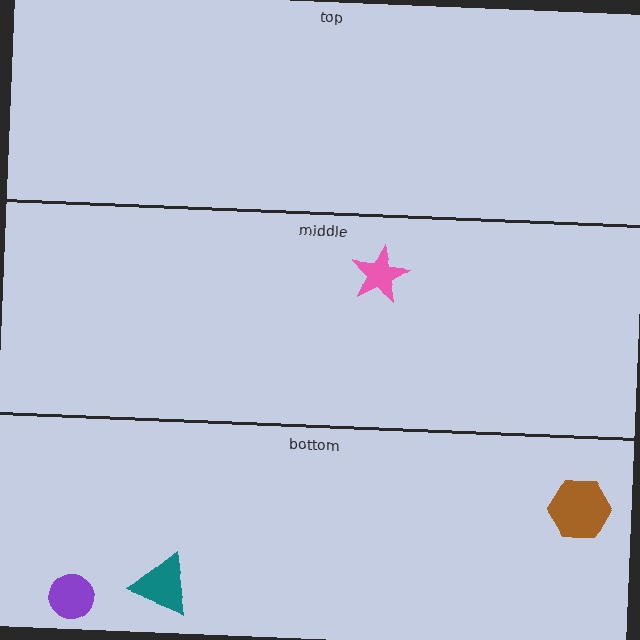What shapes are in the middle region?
The pink star.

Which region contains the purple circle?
The bottom region.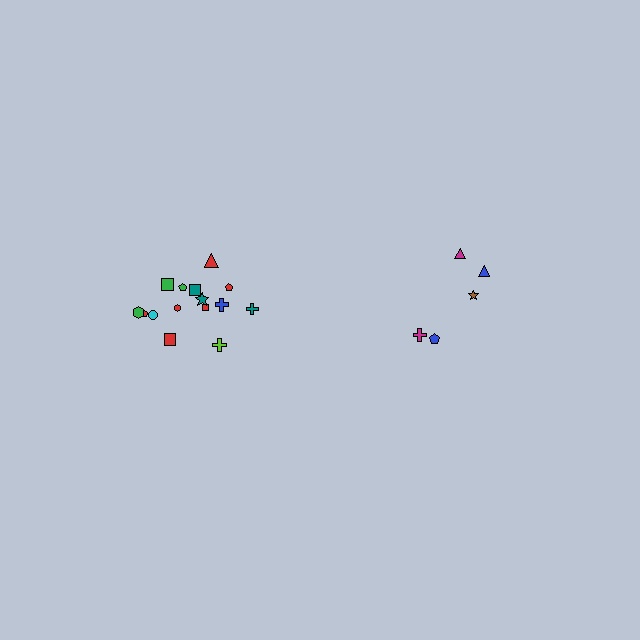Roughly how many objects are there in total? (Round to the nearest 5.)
Roughly 20 objects in total.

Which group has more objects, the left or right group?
The left group.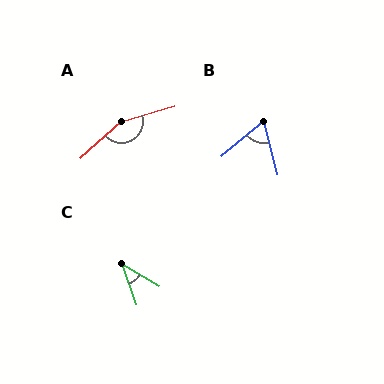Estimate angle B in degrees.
Approximately 64 degrees.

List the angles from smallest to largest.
C (39°), B (64°), A (154°).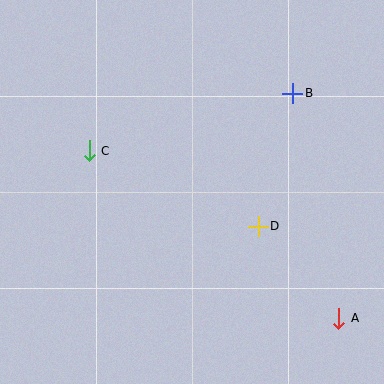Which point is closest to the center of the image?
Point D at (258, 226) is closest to the center.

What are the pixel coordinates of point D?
Point D is at (258, 226).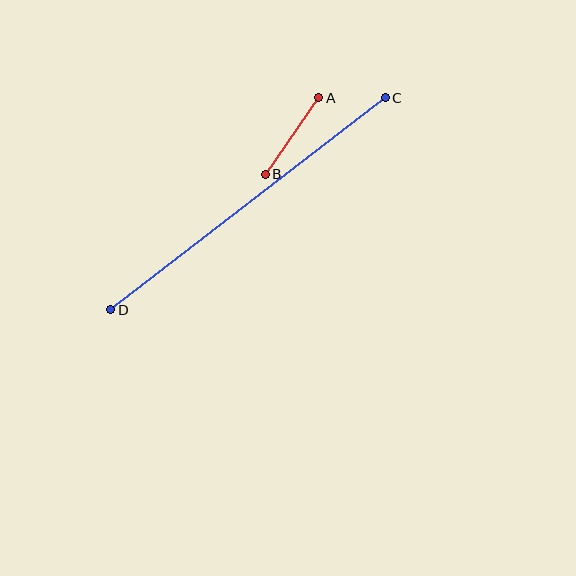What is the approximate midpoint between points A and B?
The midpoint is at approximately (292, 136) pixels.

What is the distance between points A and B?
The distance is approximately 93 pixels.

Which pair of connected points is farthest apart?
Points C and D are farthest apart.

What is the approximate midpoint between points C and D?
The midpoint is at approximately (248, 204) pixels.